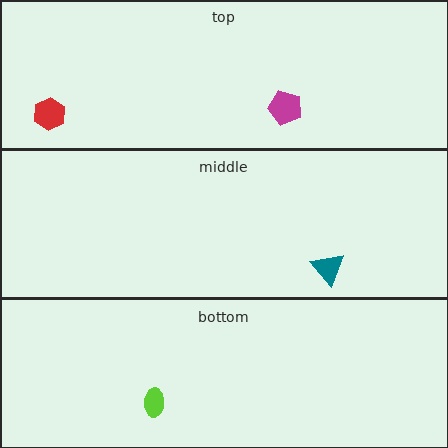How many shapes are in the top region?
2.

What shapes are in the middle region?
The teal triangle.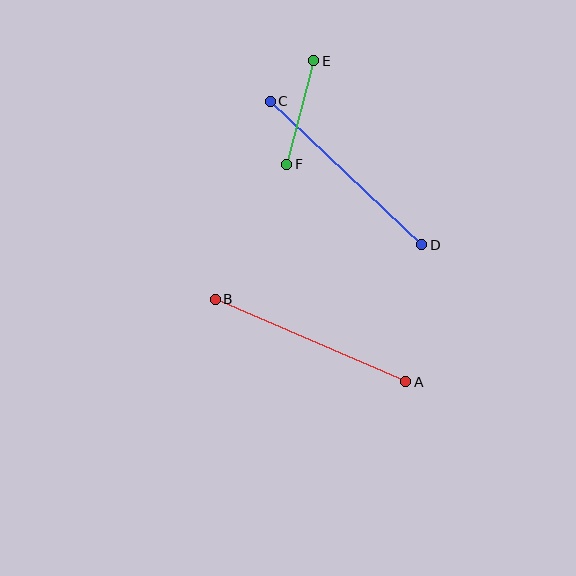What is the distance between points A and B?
The distance is approximately 208 pixels.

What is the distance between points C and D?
The distance is approximately 209 pixels.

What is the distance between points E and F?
The distance is approximately 107 pixels.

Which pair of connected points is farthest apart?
Points C and D are farthest apart.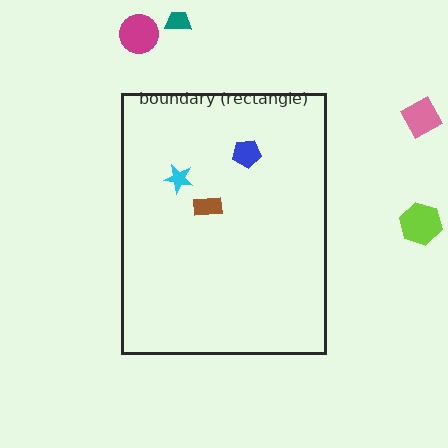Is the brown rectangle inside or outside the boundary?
Inside.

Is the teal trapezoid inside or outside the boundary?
Outside.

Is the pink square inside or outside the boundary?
Outside.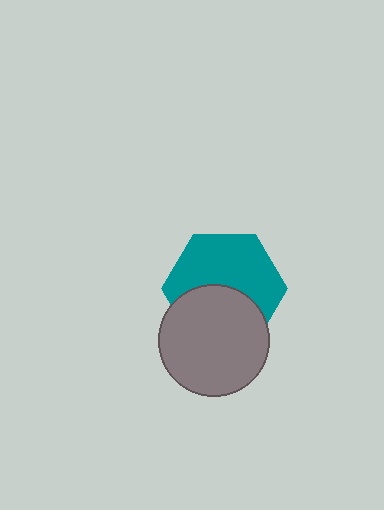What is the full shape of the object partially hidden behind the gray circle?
The partially hidden object is a teal hexagon.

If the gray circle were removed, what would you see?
You would see the complete teal hexagon.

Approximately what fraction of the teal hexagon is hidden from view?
Roughly 42% of the teal hexagon is hidden behind the gray circle.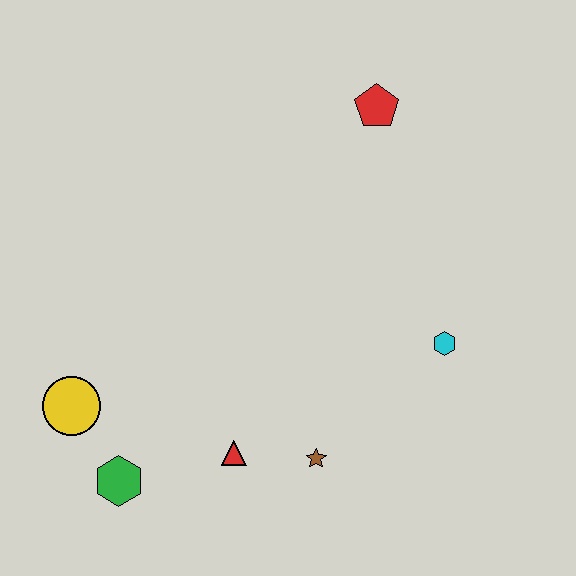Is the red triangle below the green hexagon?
No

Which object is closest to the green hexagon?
The yellow circle is closest to the green hexagon.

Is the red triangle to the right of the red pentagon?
No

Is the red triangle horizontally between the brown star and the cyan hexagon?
No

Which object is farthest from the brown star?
The red pentagon is farthest from the brown star.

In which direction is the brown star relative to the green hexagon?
The brown star is to the right of the green hexagon.